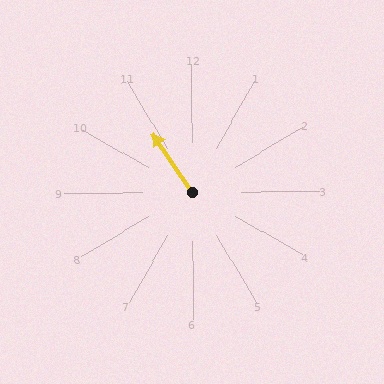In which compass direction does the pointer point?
Northwest.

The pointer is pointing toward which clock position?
Roughly 11 o'clock.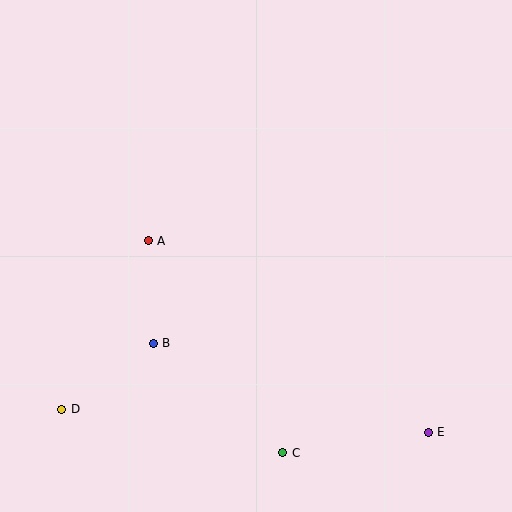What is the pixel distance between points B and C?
The distance between B and C is 170 pixels.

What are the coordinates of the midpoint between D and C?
The midpoint between D and C is at (172, 431).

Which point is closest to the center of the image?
Point A at (148, 241) is closest to the center.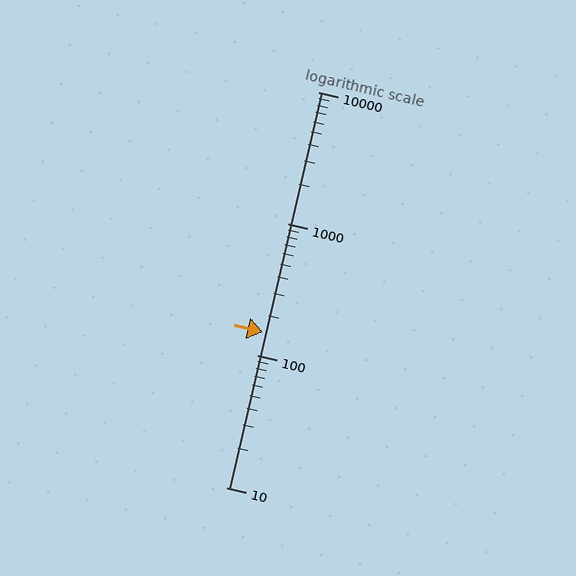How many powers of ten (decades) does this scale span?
The scale spans 3 decades, from 10 to 10000.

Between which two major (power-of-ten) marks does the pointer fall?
The pointer is between 100 and 1000.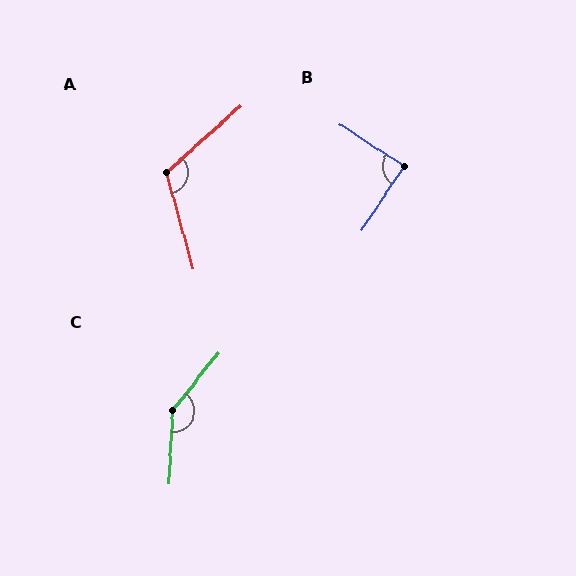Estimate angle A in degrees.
Approximately 116 degrees.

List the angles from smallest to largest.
B (90°), A (116°), C (144°).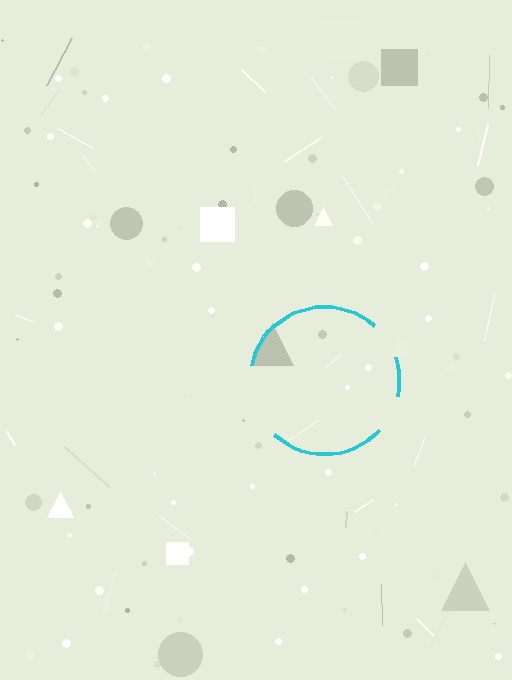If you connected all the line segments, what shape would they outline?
They would outline a circle.